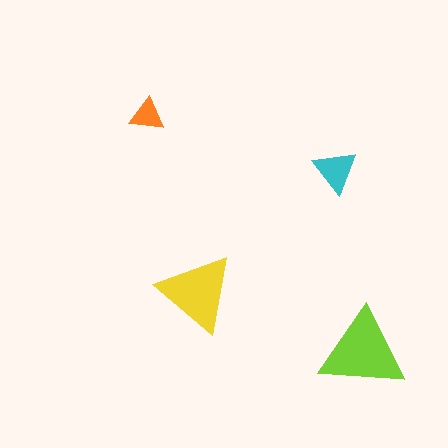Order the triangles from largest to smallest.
the lime one, the yellow one, the cyan one, the orange one.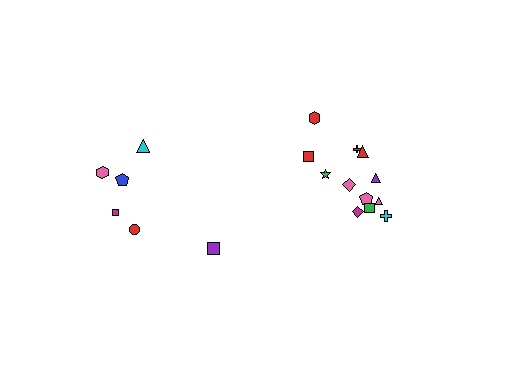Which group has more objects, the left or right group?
The right group.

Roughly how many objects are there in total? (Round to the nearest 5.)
Roughly 20 objects in total.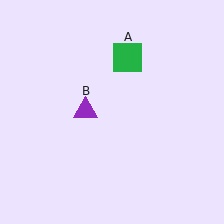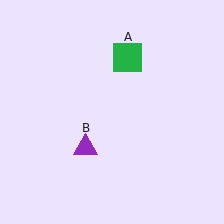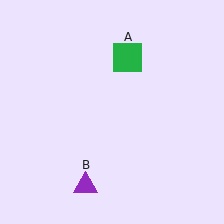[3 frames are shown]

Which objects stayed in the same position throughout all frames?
Green square (object A) remained stationary.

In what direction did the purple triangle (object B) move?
The purple triangle (object B) moved down.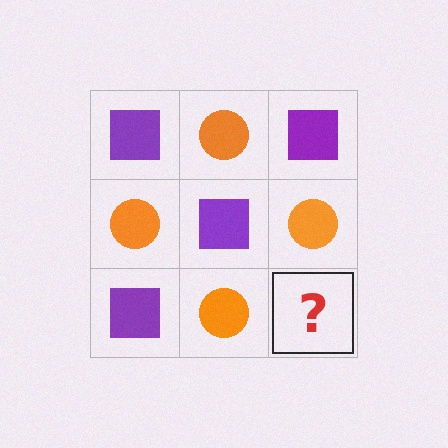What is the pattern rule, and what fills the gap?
The rule is that it alternates purple square and orange circle in a checkerboard pattern. The gap should be filled with a purple square.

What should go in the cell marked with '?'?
The missing cell should contain a purple square.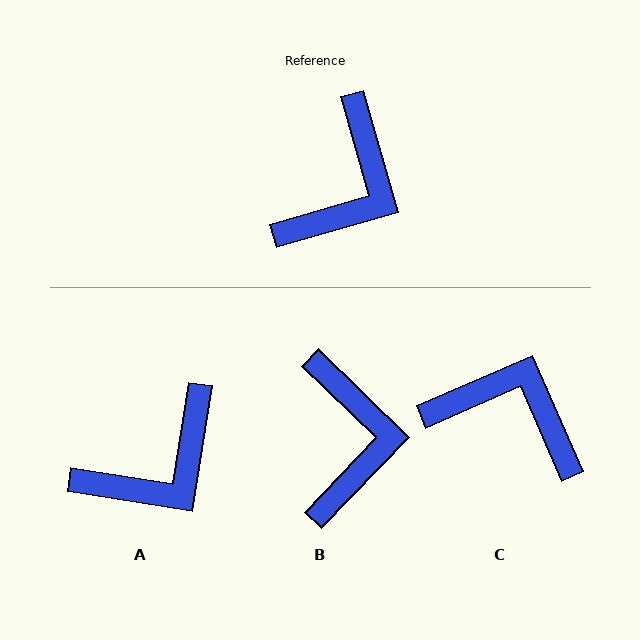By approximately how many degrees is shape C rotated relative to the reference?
Approximately 98 degrees counter-clockwise.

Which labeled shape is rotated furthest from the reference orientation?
C, about 98 degrees away.